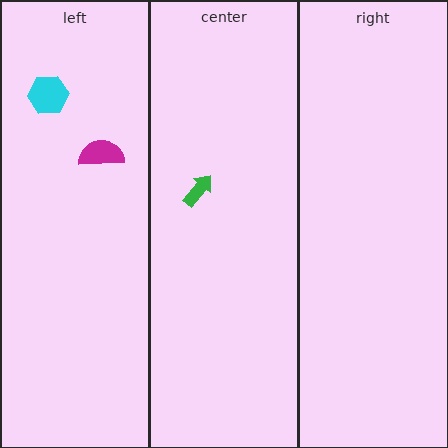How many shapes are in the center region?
1.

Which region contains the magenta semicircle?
The left region.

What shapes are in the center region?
The green arrow.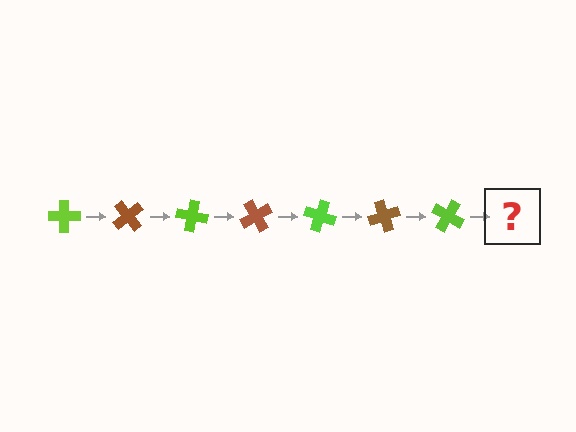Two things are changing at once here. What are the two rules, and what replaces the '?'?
The two rules are that it rotates 50 degrees each step and the color cycles through lime and brown. The '?' should be a brown cross, rotated 350 degrees from the start.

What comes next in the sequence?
The next element should be a brown cross, rotated 350 degrees from the start.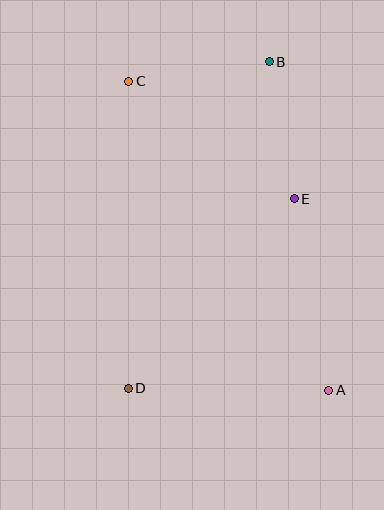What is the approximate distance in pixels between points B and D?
The distance between B and D is approximately 355 pixels.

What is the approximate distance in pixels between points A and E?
The distance between A and E is approximately 194 pixels.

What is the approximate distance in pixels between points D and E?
The distance between D and E is approximately 252 pixels.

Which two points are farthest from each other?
Points A and C are farthest from each other.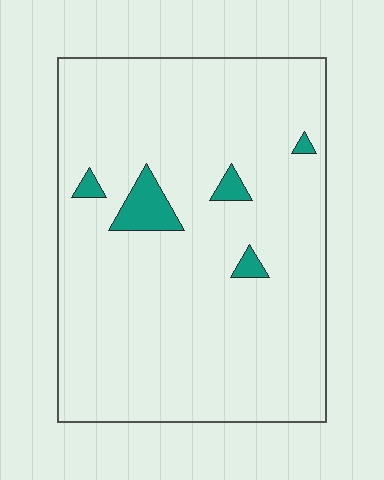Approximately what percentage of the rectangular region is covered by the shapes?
Approximately 5%.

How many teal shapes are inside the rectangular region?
5.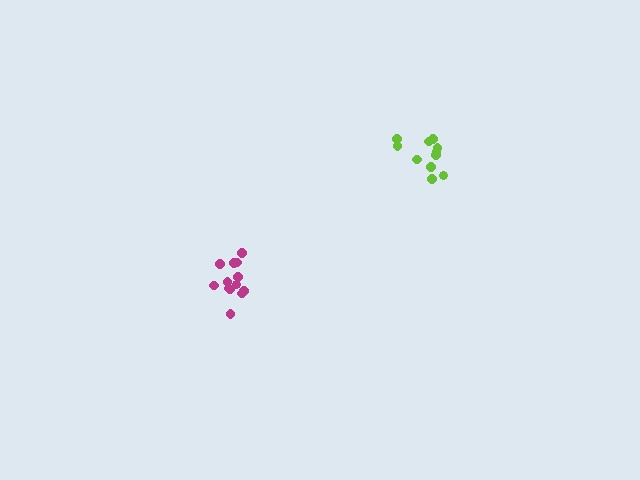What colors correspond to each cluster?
The clusters are colored: lime, magenta.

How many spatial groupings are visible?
There are 2 spatial groupings.